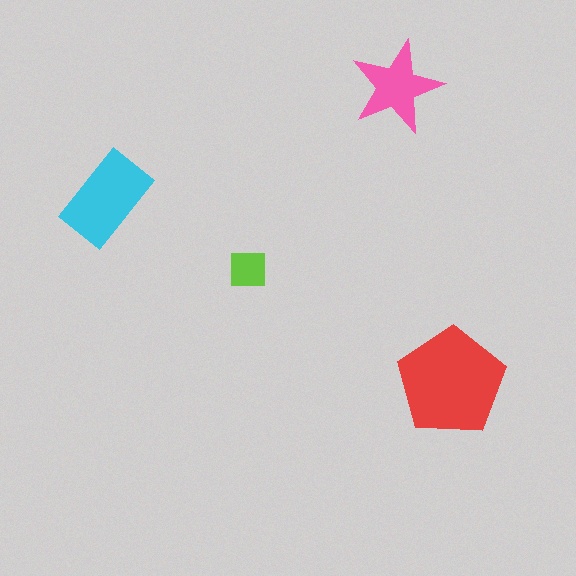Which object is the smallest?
The lime square.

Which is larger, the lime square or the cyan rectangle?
The cyan rectangle.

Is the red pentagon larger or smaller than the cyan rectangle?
Larger.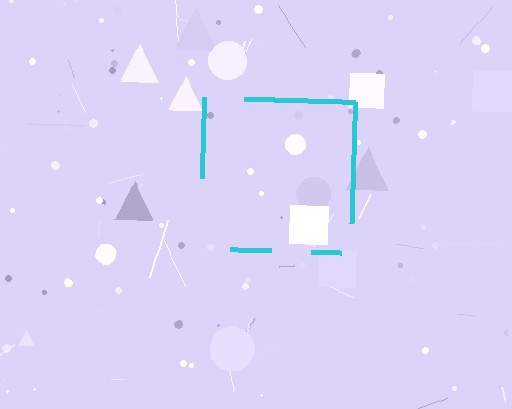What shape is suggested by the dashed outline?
The dashed outline suggests a square.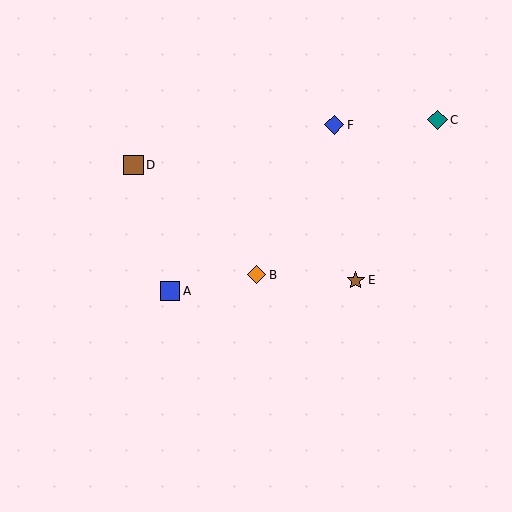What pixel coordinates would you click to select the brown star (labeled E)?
Click at (356, 280) to select the brown star E.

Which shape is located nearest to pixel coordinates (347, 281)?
The brown star (labeled E) at (356, 280) is nearest to that location.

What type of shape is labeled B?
Shape B is an orange diamond.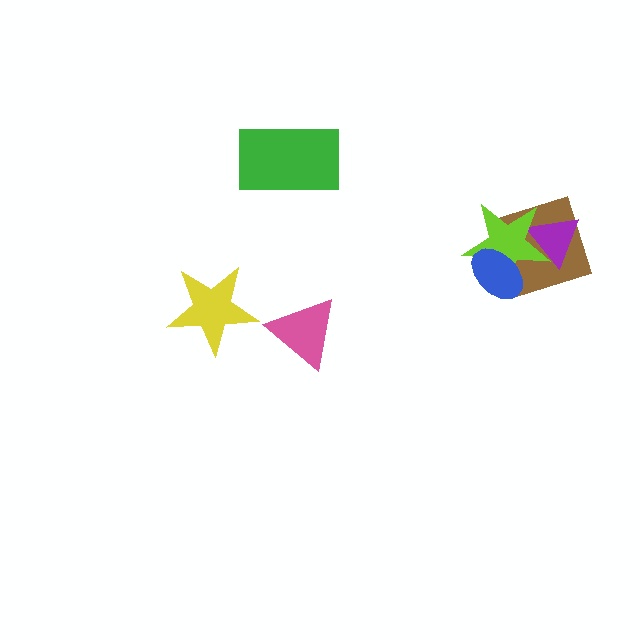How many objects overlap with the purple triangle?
2 objects overlap with the purple triangle.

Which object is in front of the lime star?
The blue ellipse is in front of the lime star.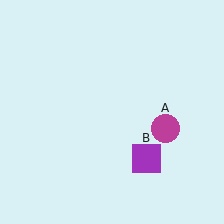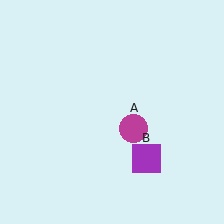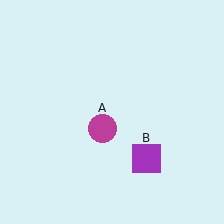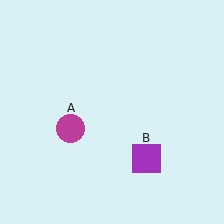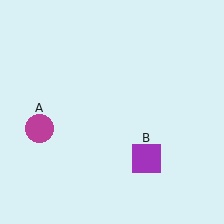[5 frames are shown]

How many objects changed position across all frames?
1 object changed position: magenta circle (object A).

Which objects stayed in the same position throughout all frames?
Purple square (object B) remained stationary.